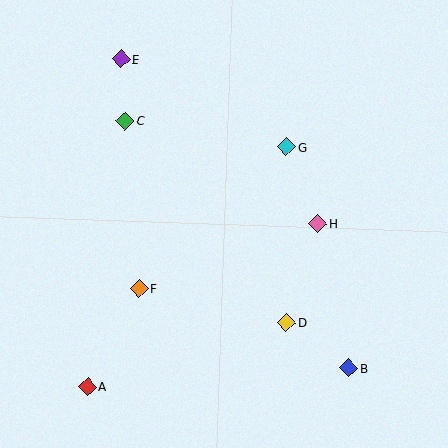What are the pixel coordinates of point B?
Point B is at (349, 368).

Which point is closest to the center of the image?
Point H at (318, 224) is closest to the center.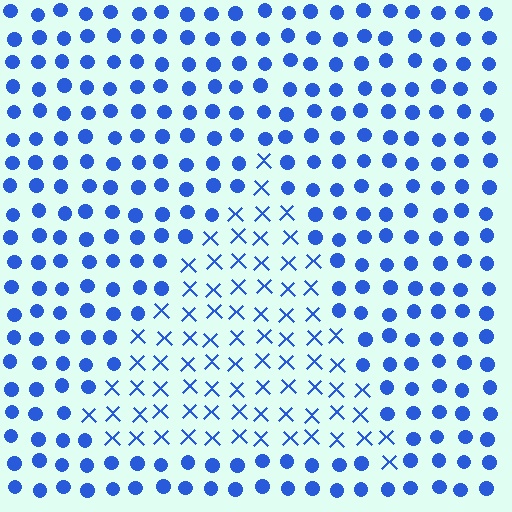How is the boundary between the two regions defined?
The boundary is defined by a change in element shape: X marks inside vs. circles outside. All elements share the same color and spacing.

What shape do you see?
I see a triangle.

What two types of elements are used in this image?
The image uses X marks inside the triangle region and circles outside it.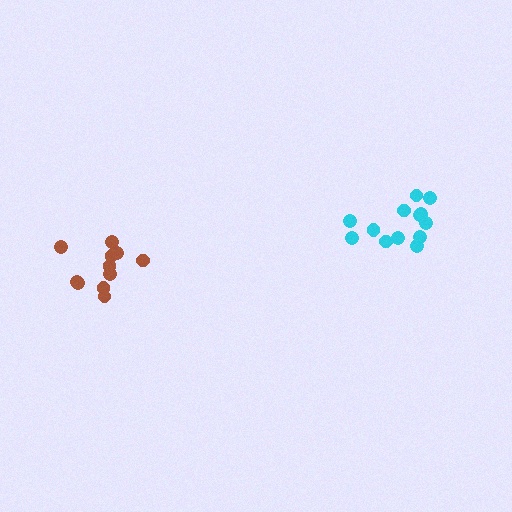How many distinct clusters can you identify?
There are 2 distinct clusters.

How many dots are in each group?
Group 1: 11 dots, Group 2: 13 dots (24 total).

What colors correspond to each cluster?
The clusters are colored: brown, cyan.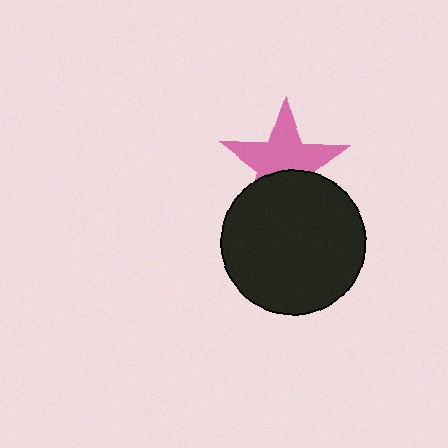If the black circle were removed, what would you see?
You would see the complete pink star.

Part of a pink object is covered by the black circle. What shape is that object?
It is a star.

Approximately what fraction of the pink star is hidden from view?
Roughly 38% of the pink star is hidden behind the black circle.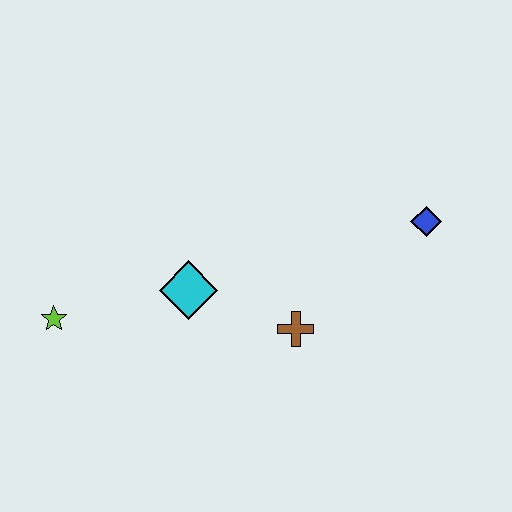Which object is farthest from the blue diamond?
The lime star is farthest from the blue diamond.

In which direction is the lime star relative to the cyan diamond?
The lime star is to the left of the cyan diamond.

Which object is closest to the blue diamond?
The brown cross is closest to the blue diamond.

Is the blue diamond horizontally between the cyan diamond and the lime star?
No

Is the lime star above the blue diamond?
No